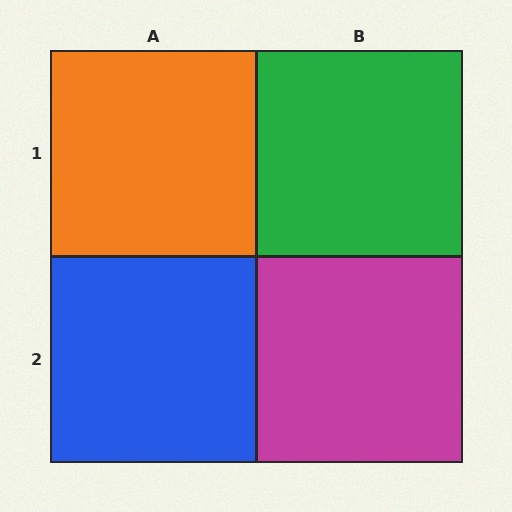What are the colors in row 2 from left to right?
Blue, magenta.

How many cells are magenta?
1 cell is magenta.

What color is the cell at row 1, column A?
Orange.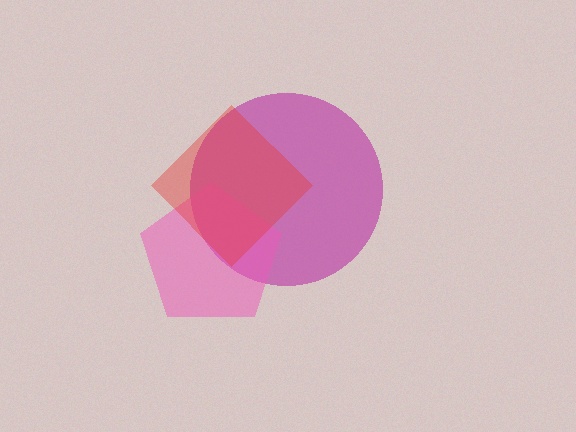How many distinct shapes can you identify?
There are 3 distinct shapes: a magenta circle, a pink pentagon, a red diamond.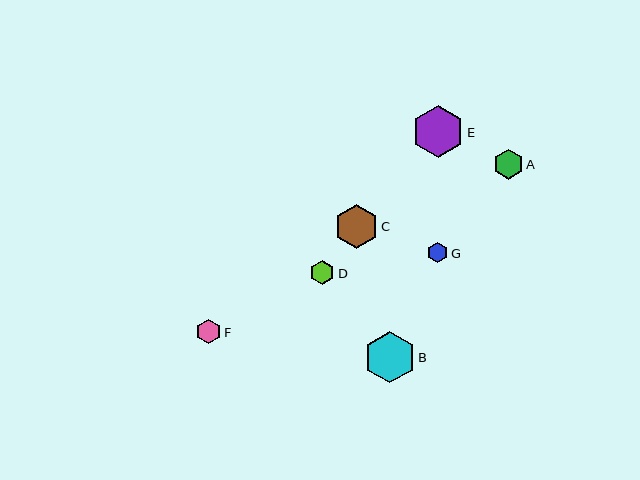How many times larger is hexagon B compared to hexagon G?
Hexagon B is approximately 2.5 times the size of hexagon G.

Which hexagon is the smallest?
Hexagon G is the smallest with a size of approximately 21 pixels.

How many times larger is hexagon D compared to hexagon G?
Hexagon D is approximately 1.2 times the size of hexagon G.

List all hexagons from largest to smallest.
From largest to smallest: E, B, C, A, F, D, G.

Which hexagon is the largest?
Hexagon E is the largest with a size of approximately 52 pixels.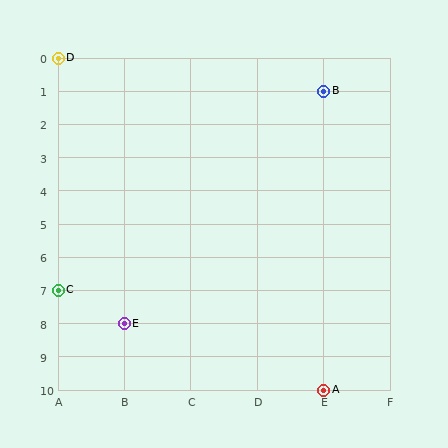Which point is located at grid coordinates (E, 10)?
Point A is at (E, 10).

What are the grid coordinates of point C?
Point C is at grid coordinates (A, 7).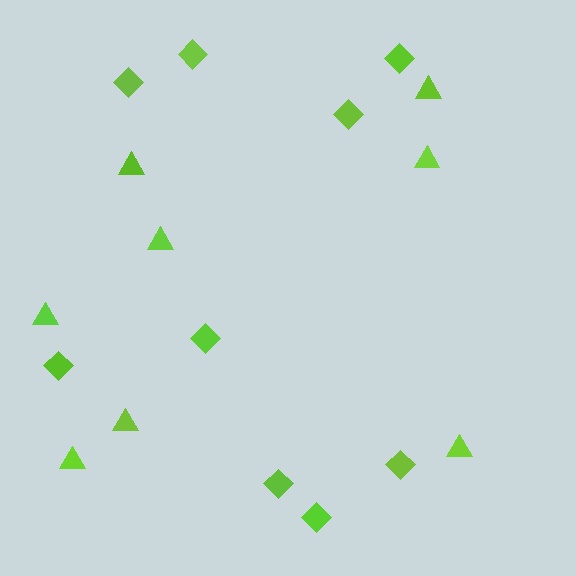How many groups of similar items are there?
There are 2 groups: one group of triangles (8) and one group of diamonds (9).